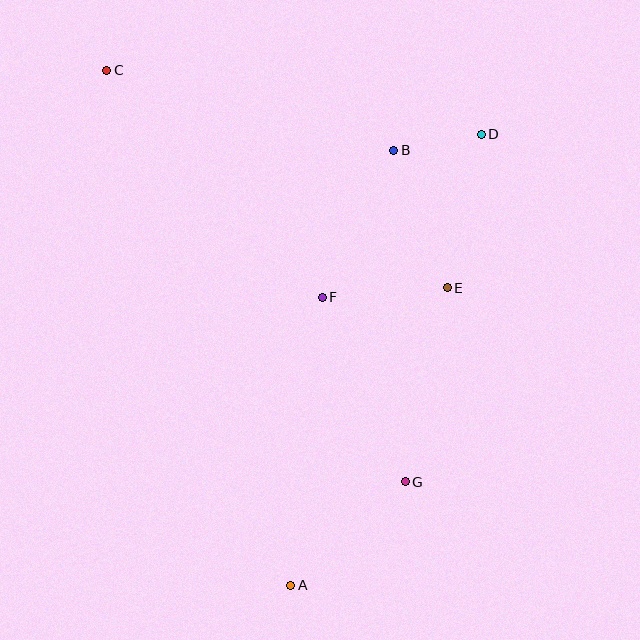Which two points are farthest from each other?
Points A and C are farthest from each other.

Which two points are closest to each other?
Points B and D are closest to each other.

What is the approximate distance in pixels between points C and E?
The distance between C and E is approximately 404 pixels.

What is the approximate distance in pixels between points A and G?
The distance between A and G is approximately 154 pixels.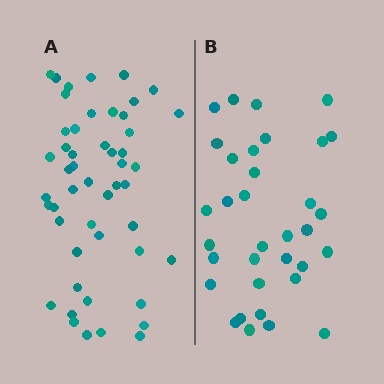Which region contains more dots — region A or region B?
Region A (the left region) has more dots.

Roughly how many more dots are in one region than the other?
Region A has approximately 15 more dots than region B.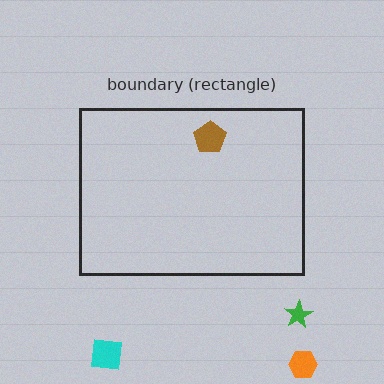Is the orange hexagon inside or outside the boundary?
Outside.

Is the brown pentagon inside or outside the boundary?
Inside.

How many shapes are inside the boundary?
1 inside, 3 outside.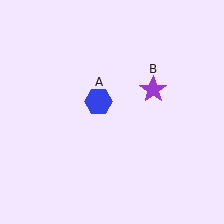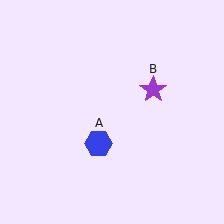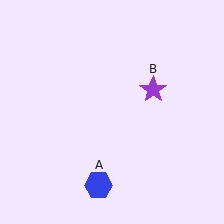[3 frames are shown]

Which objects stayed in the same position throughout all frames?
Purple star (object B) remained stationary.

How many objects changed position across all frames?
1 object changed position: blue hexagon (object A).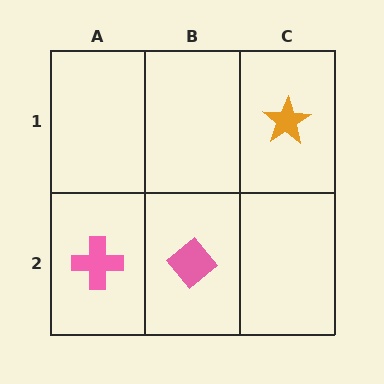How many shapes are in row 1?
1 shape.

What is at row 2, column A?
A pink cross.